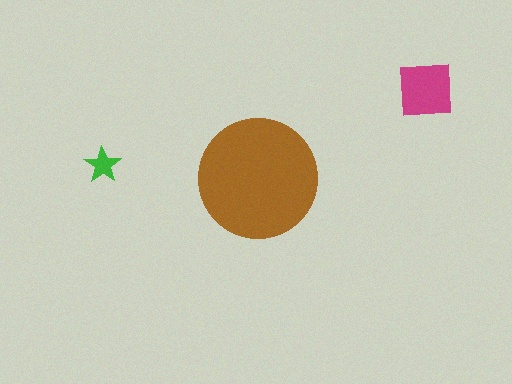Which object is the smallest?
The green star.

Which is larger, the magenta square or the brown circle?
The brown circle.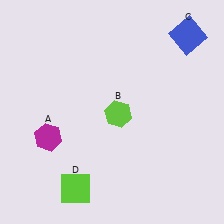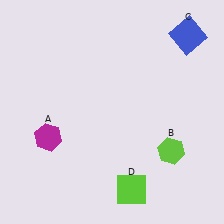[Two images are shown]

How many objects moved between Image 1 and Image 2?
2 objects moved between the two images.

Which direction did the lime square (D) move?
The lime square (D) moved right.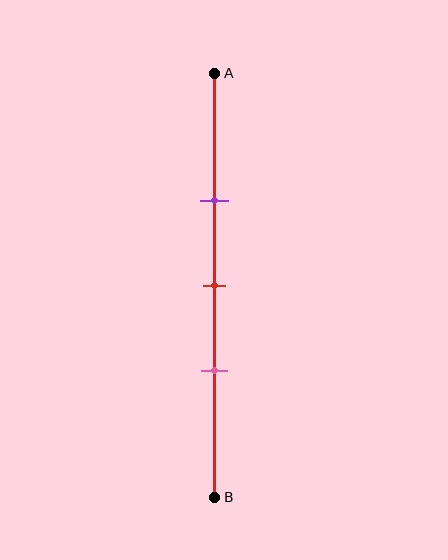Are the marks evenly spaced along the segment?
Yes, the marks are approximately evenly spaced.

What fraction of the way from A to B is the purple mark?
The purple mark is approximately 30% (0.3) of the way from A to B.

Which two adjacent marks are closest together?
The red and pink marks are the closest adjacent pair.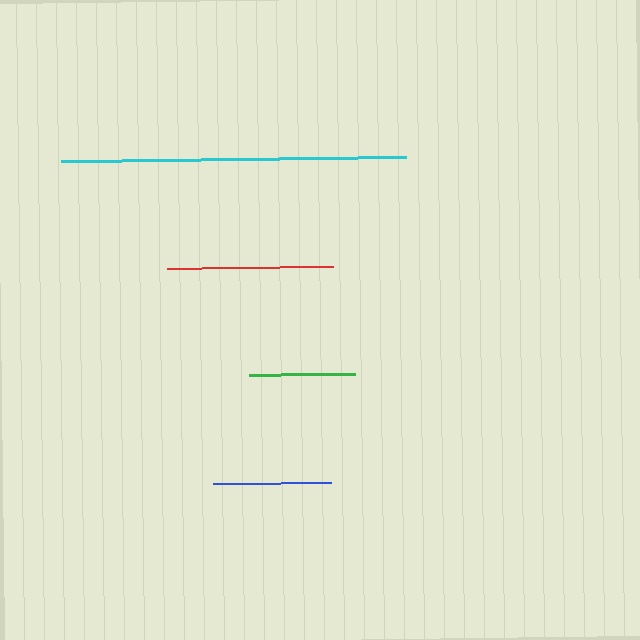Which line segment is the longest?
The cyan line is the longest at approximately 345 pixels.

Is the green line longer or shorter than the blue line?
The blue line is longer than the green line.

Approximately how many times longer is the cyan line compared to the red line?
The cyan line is approximately 2.1 times the length of the red line.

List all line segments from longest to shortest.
From longest to shortest: cyan, red, blue, green.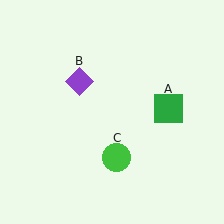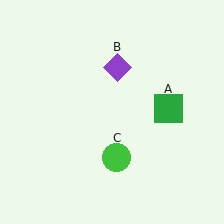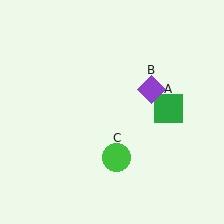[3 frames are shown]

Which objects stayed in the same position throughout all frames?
Green square (object A) and green circle (object C) remained stationary.